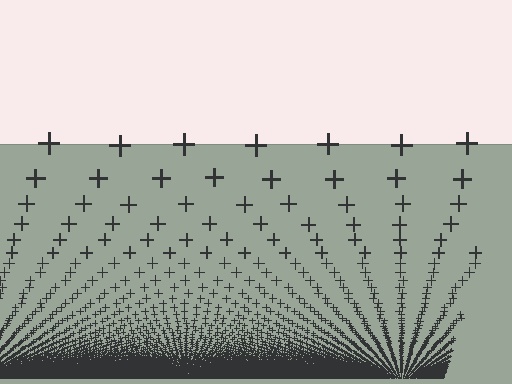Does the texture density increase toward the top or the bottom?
Density increases toward the bottom.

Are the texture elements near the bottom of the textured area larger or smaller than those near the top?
Smaller. The gradient is inverted — elements near the bottom are smaller and denser.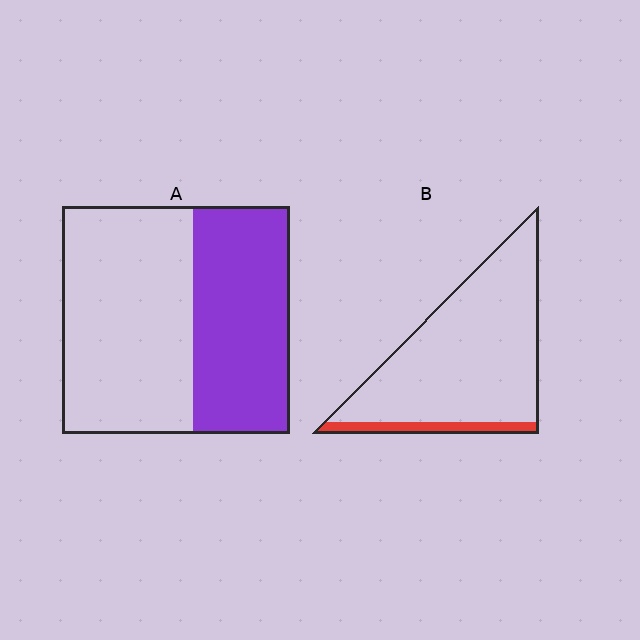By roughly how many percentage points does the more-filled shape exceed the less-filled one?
By roughly 30 percentage points (A over B).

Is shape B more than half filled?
No.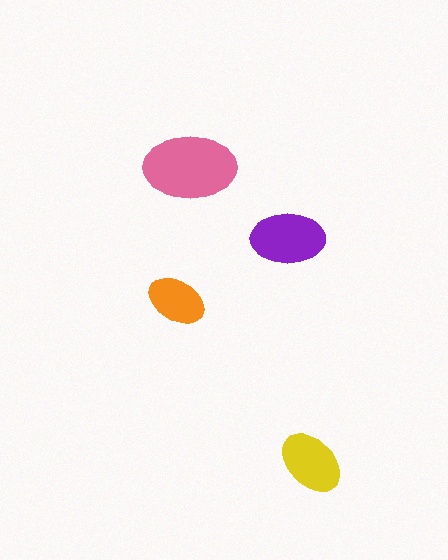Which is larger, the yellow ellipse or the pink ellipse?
The pink one.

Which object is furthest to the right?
The yellow ellipse is rightmost.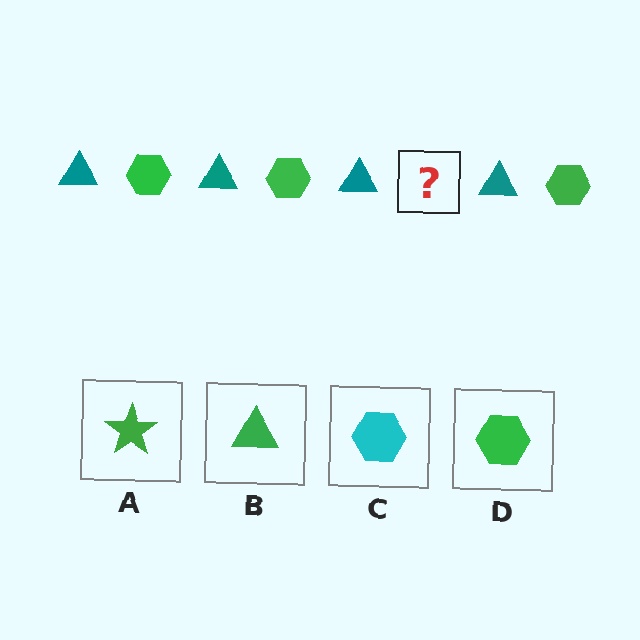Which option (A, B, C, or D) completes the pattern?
D.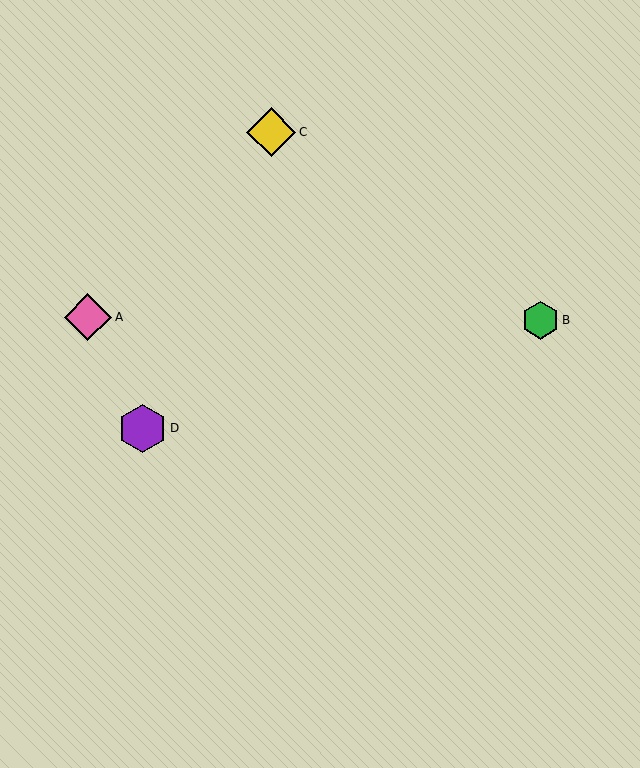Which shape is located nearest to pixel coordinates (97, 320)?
The pink diamond (labeled A) at (88, 317) is nearest to that location.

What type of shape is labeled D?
Shape D is a purple hexagon.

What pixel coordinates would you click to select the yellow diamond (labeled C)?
Click at (271, 132) to select the yellow diamond C.